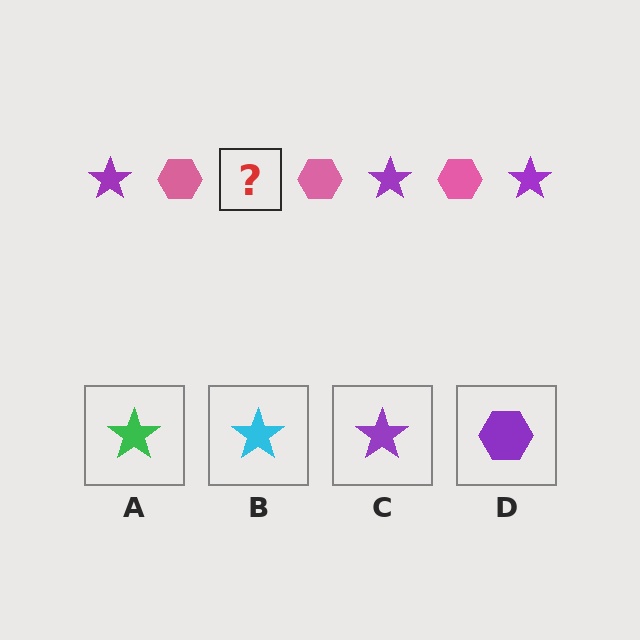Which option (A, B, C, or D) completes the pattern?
C.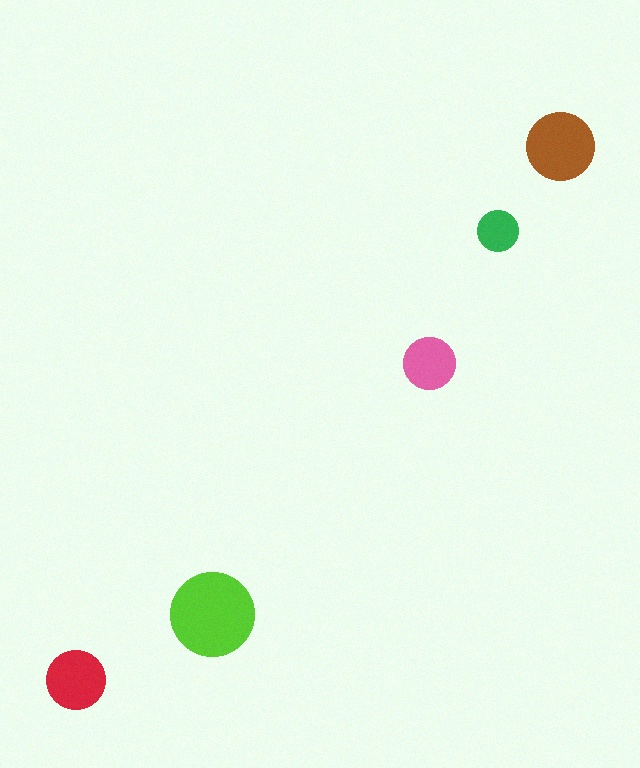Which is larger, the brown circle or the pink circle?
The brown one.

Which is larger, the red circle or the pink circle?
The red one.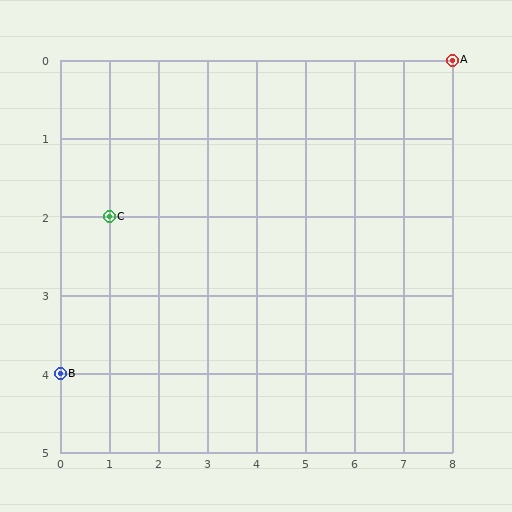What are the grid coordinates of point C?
Point C is at grid coordinates (1, 2).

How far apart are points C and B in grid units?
Points C and B are 1 column and 2 rows apart (about 2.2 grid units diagonally).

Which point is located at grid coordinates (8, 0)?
Point A is at (8, 0).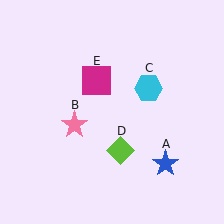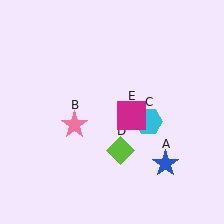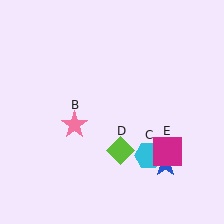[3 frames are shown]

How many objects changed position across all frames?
2 objects changed position: cyan hexagon (object C), magenta square (object E).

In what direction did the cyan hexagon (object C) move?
The cyan hexagon (object C) moved down.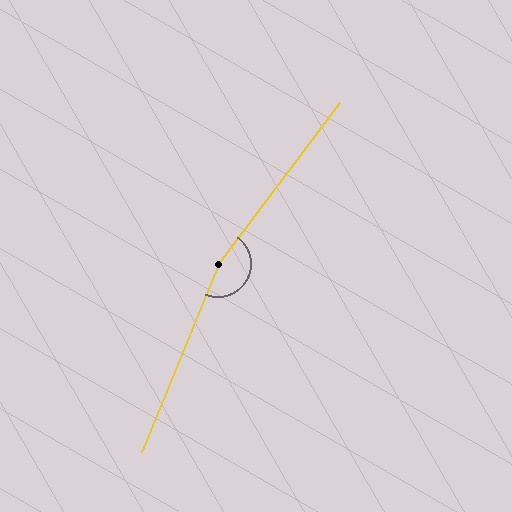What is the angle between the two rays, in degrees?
Approximately 165 degrees.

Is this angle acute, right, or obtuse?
It is obtuse.